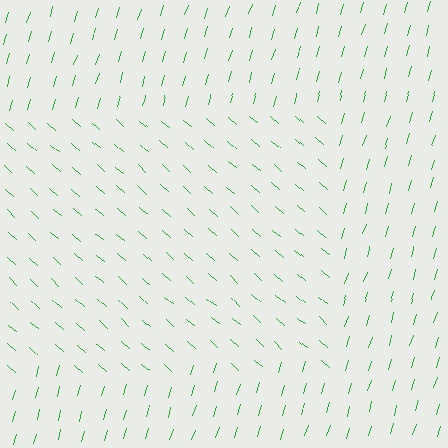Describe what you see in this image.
The image is filled with small green line segments. A rectangle region in the image has lines oriented differently from the surrounding lines, creating a visible texture boundary.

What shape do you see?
I see a rectangle.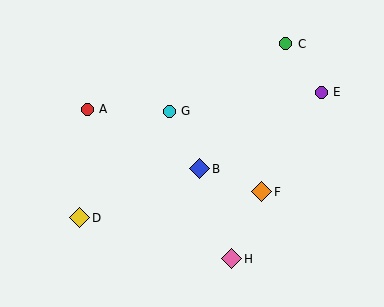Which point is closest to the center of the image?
Point B at (200, 169) is closest to the center.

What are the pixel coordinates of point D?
Point D is at (80, 218).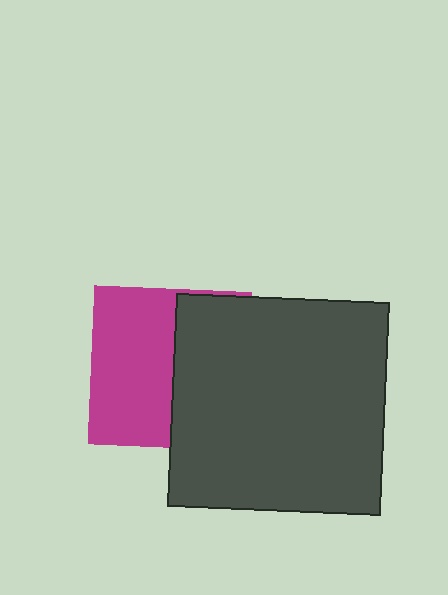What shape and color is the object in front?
The object in front is a dark gray square.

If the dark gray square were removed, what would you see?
You would see the complete magenta square.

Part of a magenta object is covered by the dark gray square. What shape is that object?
It is a square.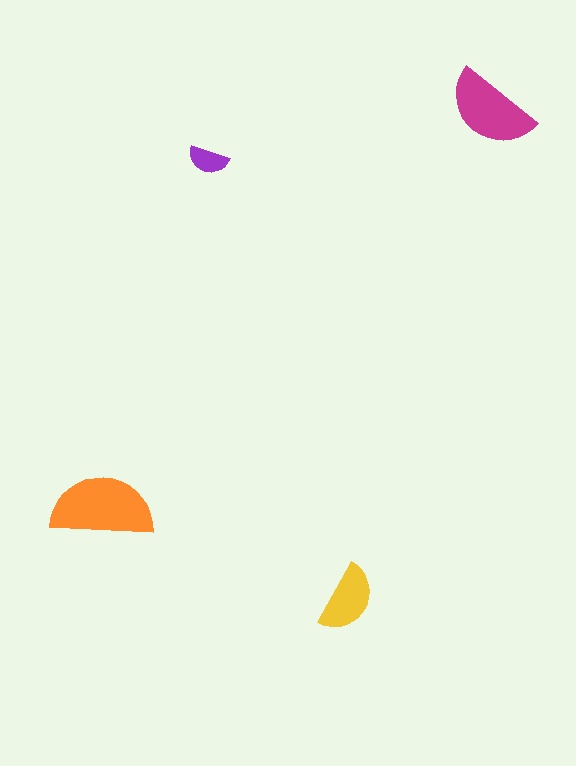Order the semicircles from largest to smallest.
the orange one, the magenta one, the yellow one, the purple one.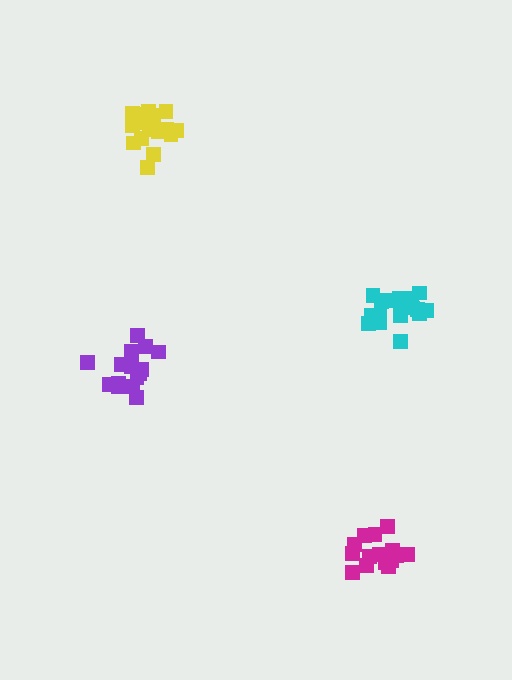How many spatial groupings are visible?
There are 4 spatial groupings.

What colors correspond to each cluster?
The clusters are colored: yellow, purple, magenta, cyan.